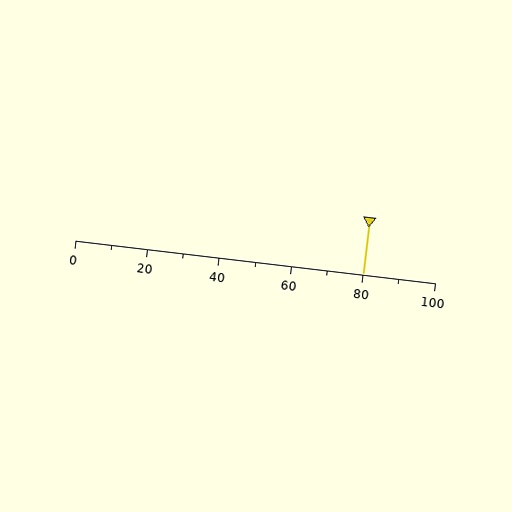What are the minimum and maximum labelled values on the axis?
The axis runs from 0 to 100.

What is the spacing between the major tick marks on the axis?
The major ticks are spaced 20 apart.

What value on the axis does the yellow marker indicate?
The marker indicates approximately 80.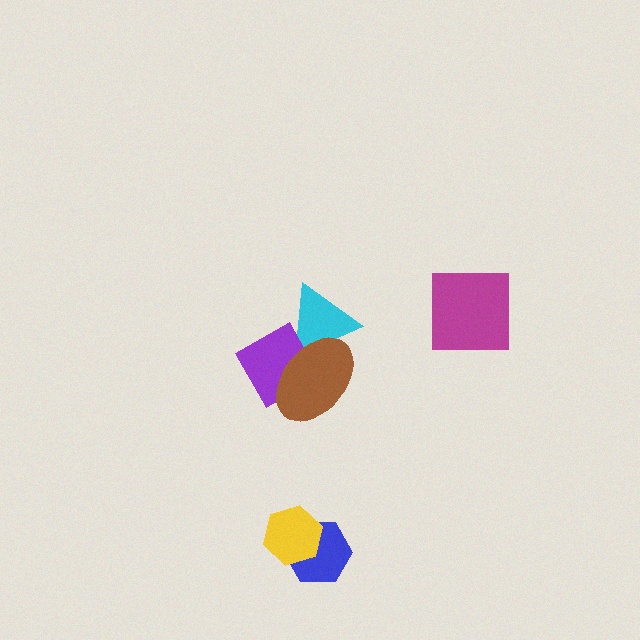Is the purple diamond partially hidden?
Yes, it is partially covered by another shape.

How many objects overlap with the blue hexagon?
1 object overlaps with the blue hexagon.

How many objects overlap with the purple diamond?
2 objects overlap with the purple diamond.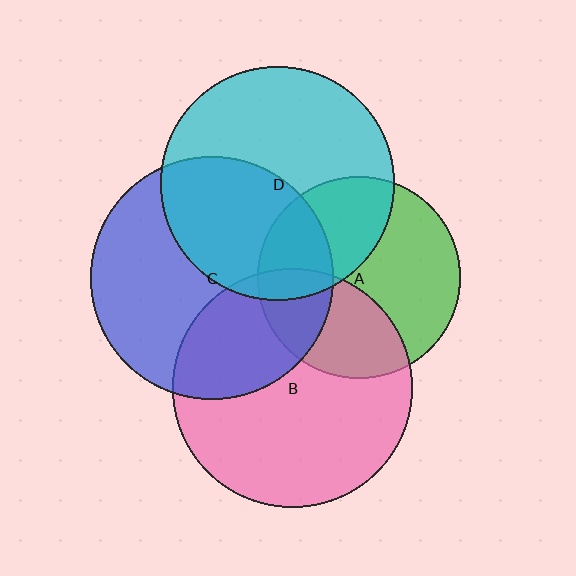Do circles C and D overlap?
Yes.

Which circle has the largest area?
Circle C (blue).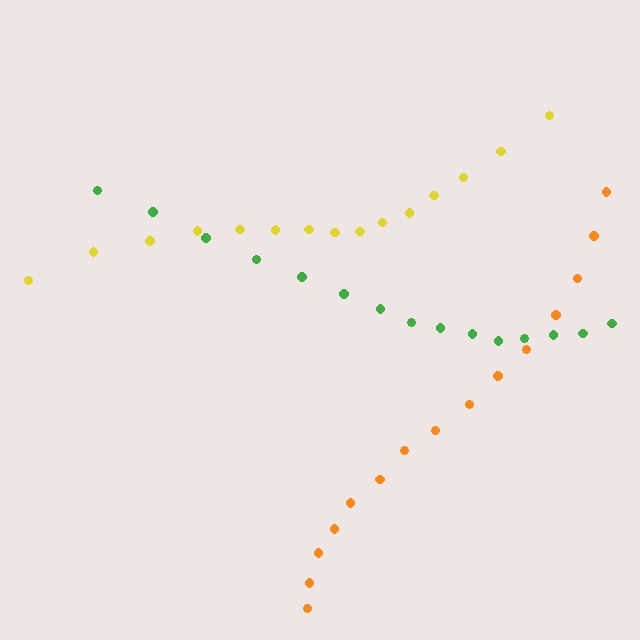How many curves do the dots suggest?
There are 3 distinct paths.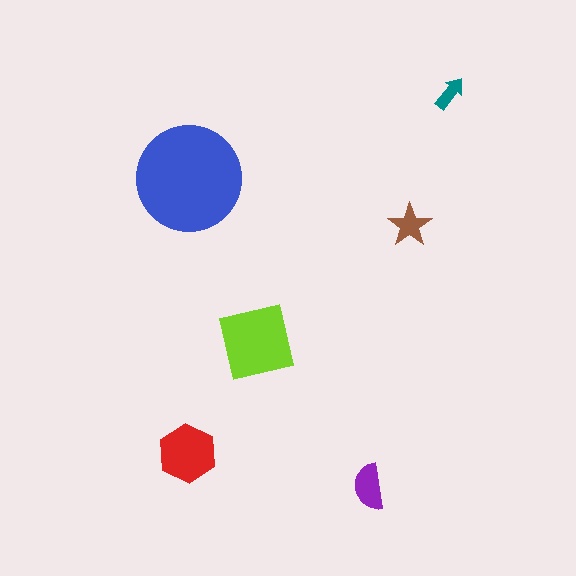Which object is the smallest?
The teal arrow.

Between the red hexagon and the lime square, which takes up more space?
The lime square.